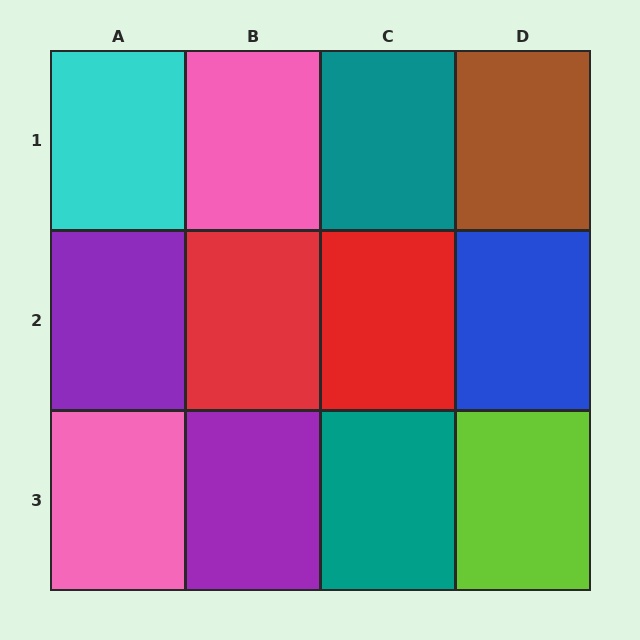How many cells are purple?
2 cells are purple.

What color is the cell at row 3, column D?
Lime.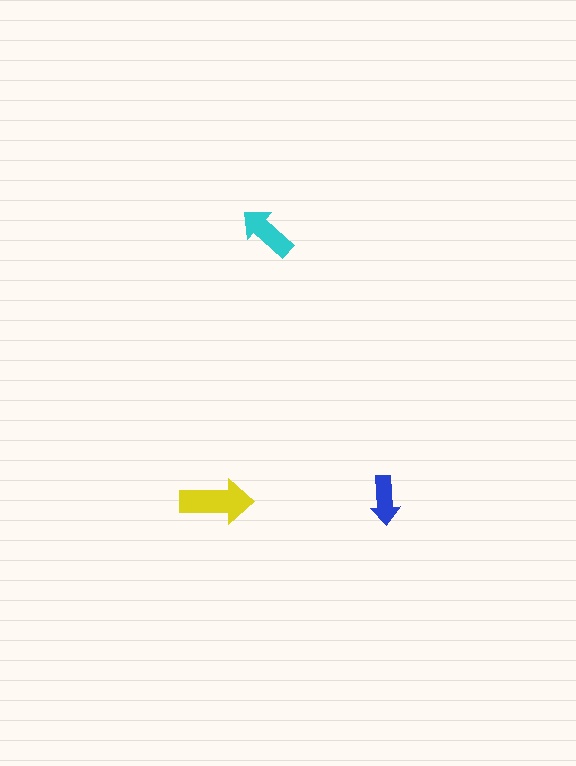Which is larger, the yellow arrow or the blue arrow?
The yellow one.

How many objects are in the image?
There are 3 objects in the image.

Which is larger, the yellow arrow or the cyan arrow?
The yellow one.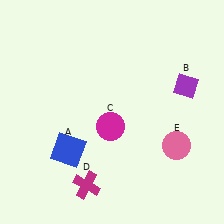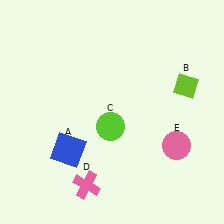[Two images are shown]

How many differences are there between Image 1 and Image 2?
There are 3 differences between the two images.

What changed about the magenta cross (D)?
In Image 1, D is magenta. In Image 2, it changed to pink.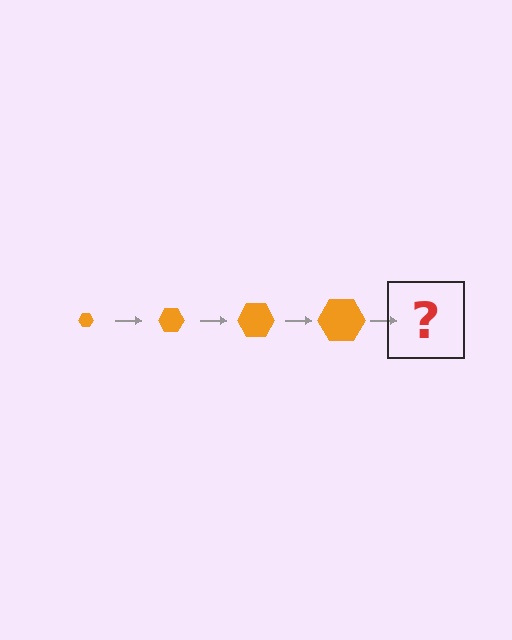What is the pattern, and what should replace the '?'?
The pattern is that the hexagon gets progressively larger each step. The '?' should be an orange hexagon, larger than the previous one.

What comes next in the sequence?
The next element should be an orange hexagon, larger than the previous one.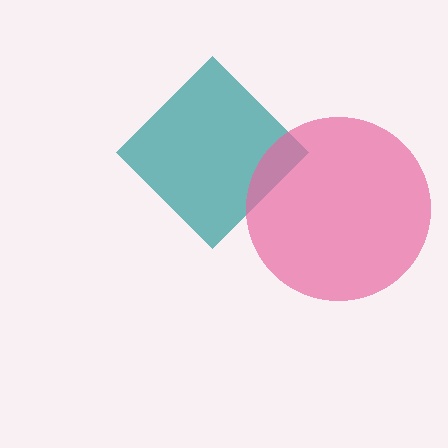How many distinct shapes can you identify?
There are 2 distinct shapes: a teal diamond, a pink circle.